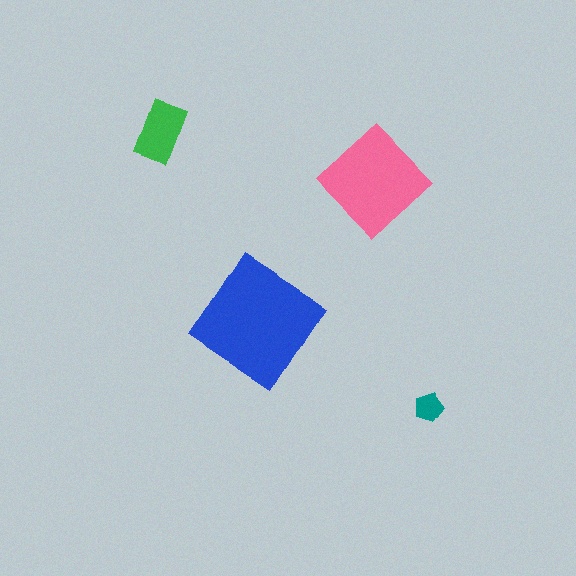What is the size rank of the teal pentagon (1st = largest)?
4th.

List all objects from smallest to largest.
The teal pentagon, the green rectangle, the pink diamond, the blue diamond.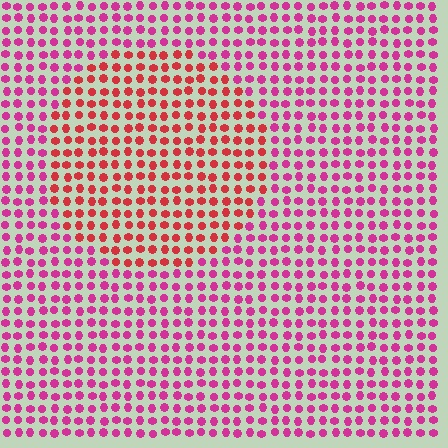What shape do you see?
I see a circle.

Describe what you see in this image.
The image is filled with small magenta elements in a uniform arrangement. A circle-shaped region is visible where the elements are tinted to a slightly different hue, forming a subtle color boundary.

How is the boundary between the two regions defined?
The boundary is defined purely by a slight shift in hue (about 34 degrees). Spacing, size, and orientation are identical on both sides.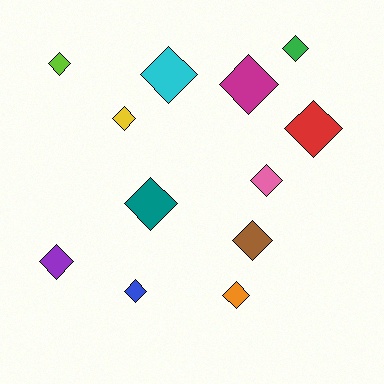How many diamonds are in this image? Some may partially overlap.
There are 12 diamonds.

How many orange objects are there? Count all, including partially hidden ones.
There is 1 orange object.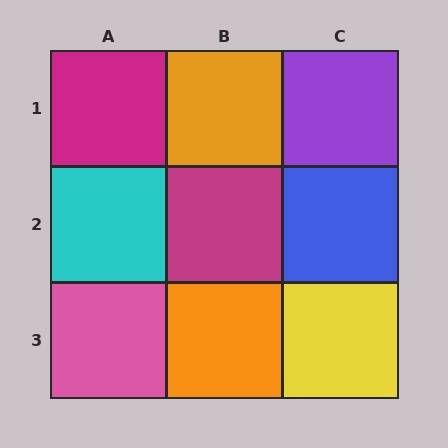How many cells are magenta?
2 cells are magenta.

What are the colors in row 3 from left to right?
Pink, orange, yellow.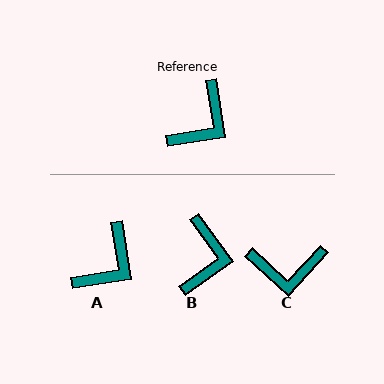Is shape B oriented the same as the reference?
No, it is off by about 27 degrees.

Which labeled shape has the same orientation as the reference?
A.